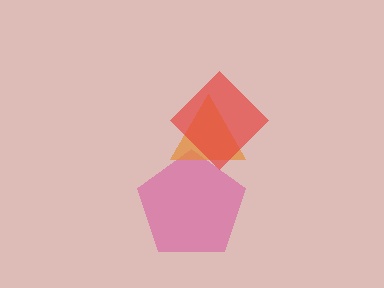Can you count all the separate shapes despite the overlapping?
Yes, there are 3 separate shapes.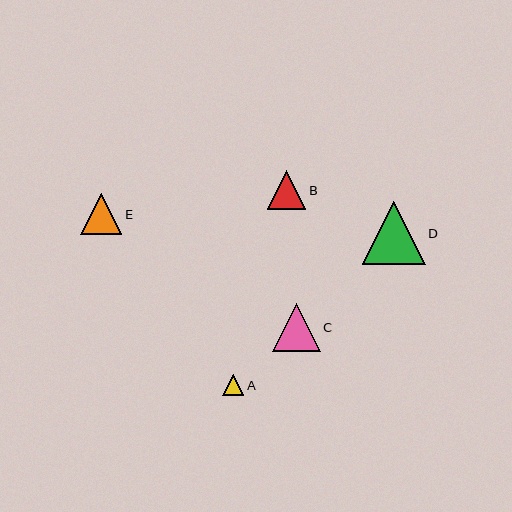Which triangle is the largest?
Triangle D is the largest with a size of approximately 63 pixels.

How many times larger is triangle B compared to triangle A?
Triangle B is approximately 1.8 times the size of triangle A.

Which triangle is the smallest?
Triangle A is the smallest with a size of approximately 21 pixels.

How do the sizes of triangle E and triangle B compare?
Triangle E and triangle B are approximately the same size.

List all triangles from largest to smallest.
From largest to smallest: D, C, E, B, A.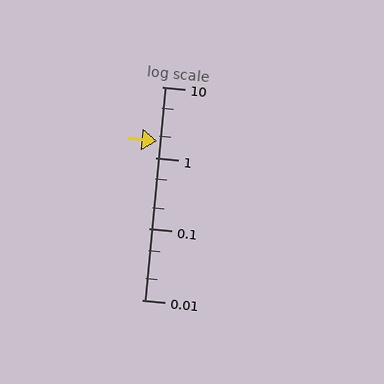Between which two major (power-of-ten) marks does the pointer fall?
The pointer is between 1 and 10.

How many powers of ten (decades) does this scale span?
The scale spans 3 decades, from 0.01 to 10.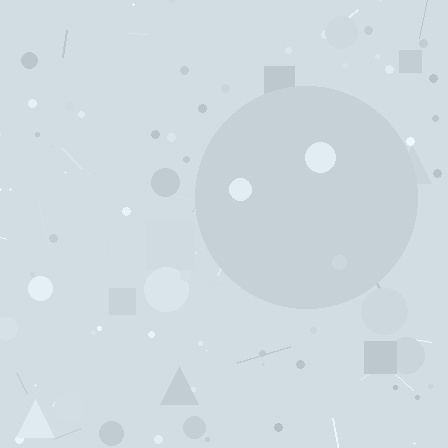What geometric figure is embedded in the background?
A circle is embedded in the background.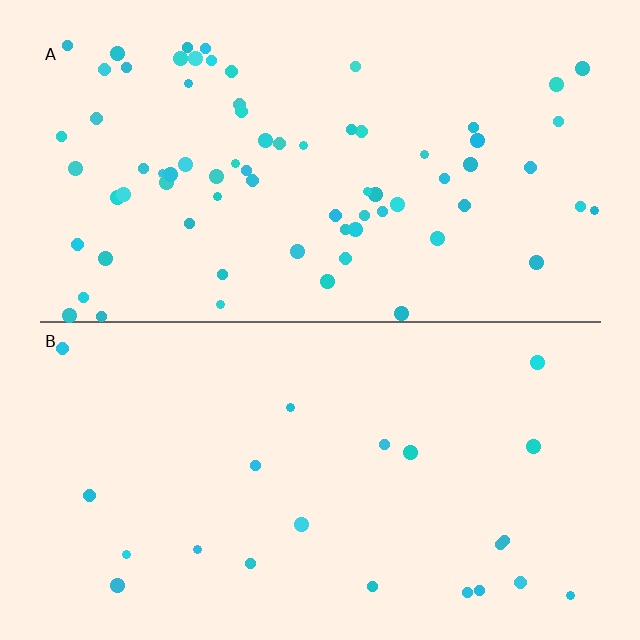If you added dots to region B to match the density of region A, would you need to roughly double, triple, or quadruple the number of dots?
Approximately triple.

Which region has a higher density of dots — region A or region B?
A (the top).